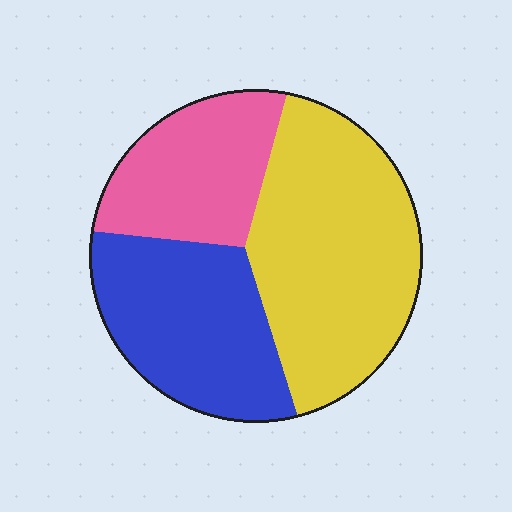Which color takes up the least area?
Pink, at roughly 25%.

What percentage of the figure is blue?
Blue takes up between a sixth and a third of the figure.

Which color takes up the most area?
Yellow, at roughly 45%.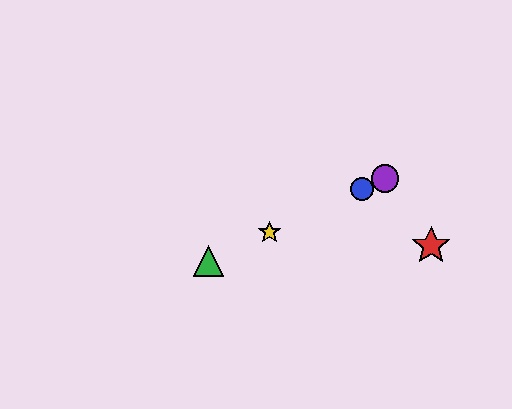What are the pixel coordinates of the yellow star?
The yellow star is at (269, 232).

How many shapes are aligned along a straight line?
4 shapes (the blue circle, the green triangle, the yellow star, the purple circle) are aligned along a straight line.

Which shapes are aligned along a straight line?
The blue circle, the green triangle, the yellow star, the purple circle are aligned along a straight line.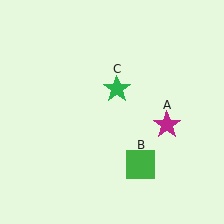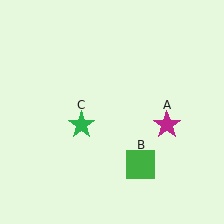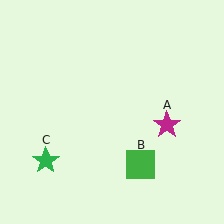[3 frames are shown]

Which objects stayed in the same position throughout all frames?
Magenta star (object A) and green square (object B) remained stationary.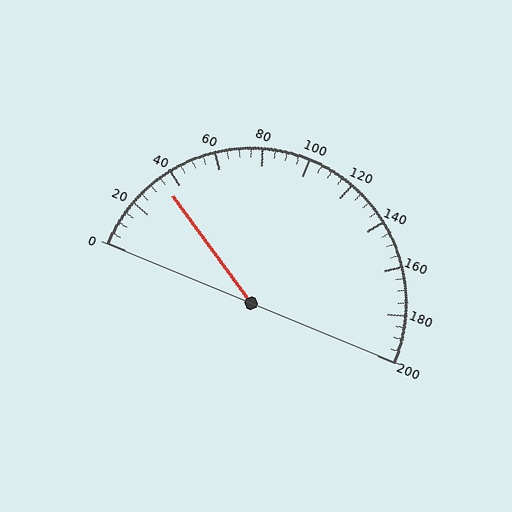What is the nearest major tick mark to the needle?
The nearest major tick mark is 40.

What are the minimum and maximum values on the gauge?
The gauge ranges from 0 to 200.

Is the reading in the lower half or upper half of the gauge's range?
The reading is in the lower half of the range (0 to 200).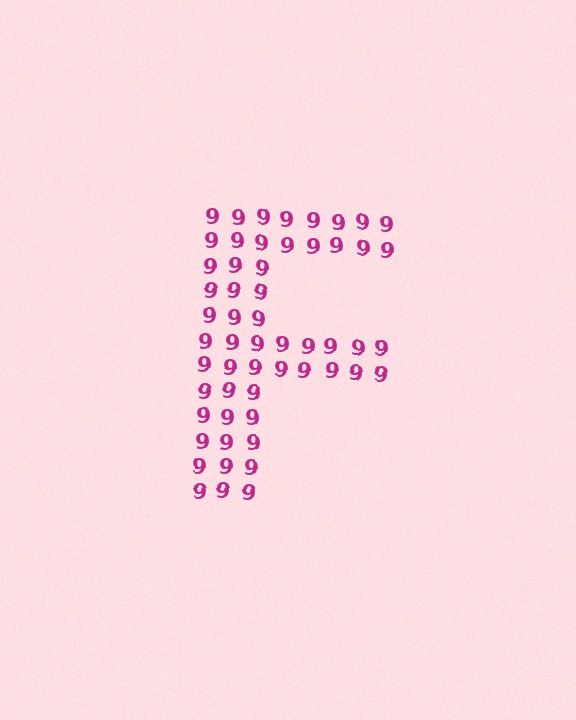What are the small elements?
The small elements are digit 9's.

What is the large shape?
The large shape is the letter F.